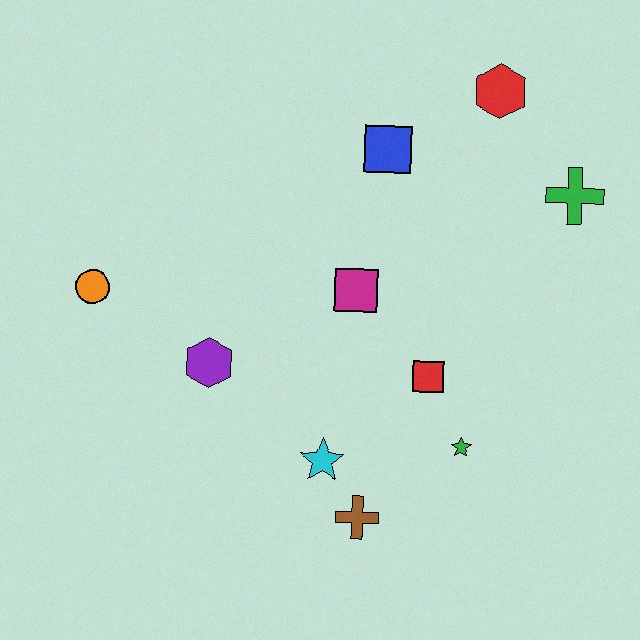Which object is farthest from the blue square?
The brown cross is farthest from the blue square.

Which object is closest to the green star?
The red square is closest to the green star.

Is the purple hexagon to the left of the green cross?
Yes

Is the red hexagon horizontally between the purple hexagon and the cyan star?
No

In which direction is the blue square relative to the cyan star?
The blue square is above the cyan star.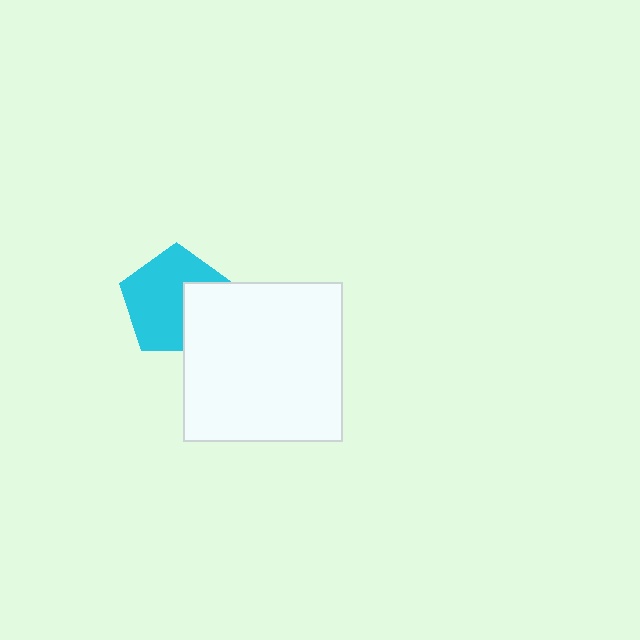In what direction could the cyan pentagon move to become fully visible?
The cyan pentagon could move left. That would shift it out from behind the white square entirely.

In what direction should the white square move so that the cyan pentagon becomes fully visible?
The white square should move right. That is the shortest direction to clear the overlap and leave the cyan pentagon fully visible.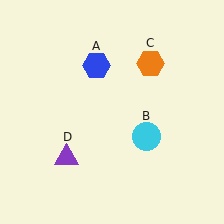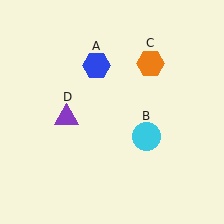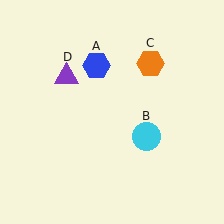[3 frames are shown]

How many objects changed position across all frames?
1 object changed position: purple triangle (object D).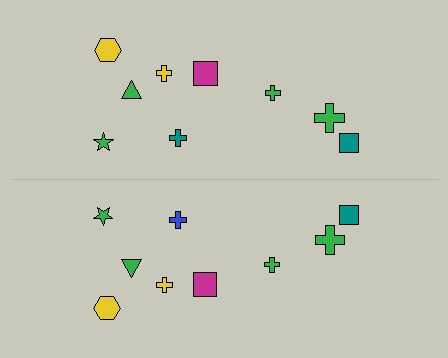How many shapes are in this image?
There are 18 shapes in this image.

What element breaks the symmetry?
The blue cross on the bottom side breaks the symmetry — its mirror counterpart is teal.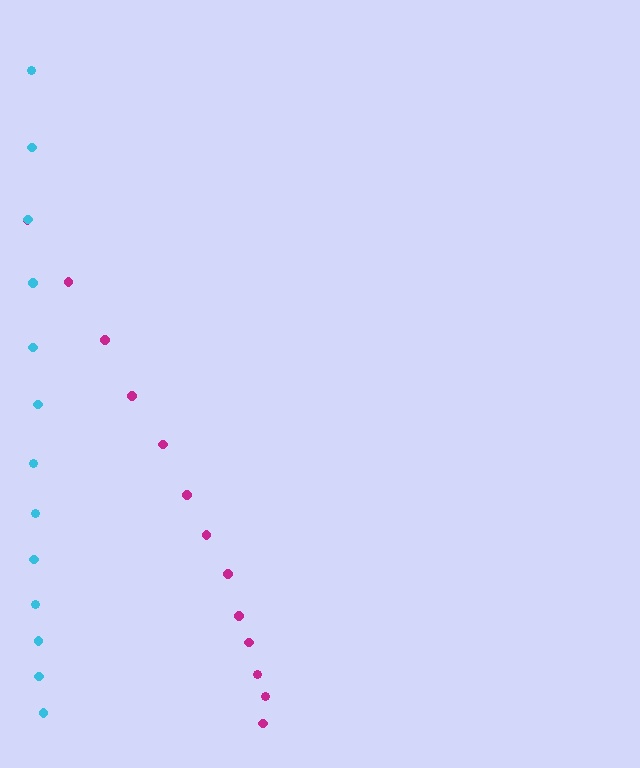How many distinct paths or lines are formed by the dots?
There are 2 distinct paths.